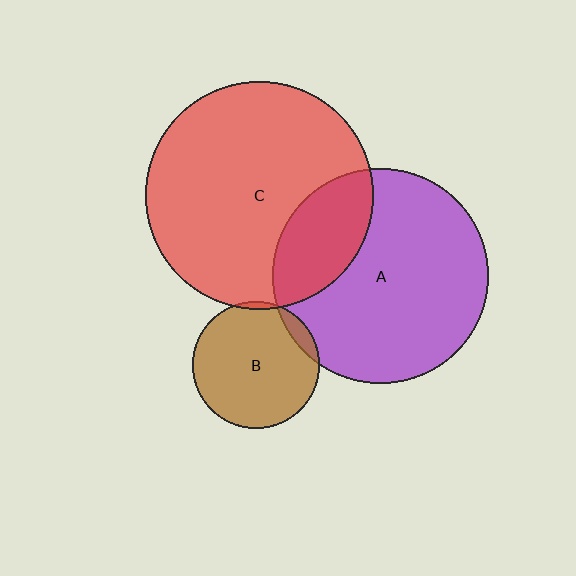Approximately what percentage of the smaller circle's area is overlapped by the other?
Approximately 5%.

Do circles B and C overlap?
Yes.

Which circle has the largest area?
Circle C (red).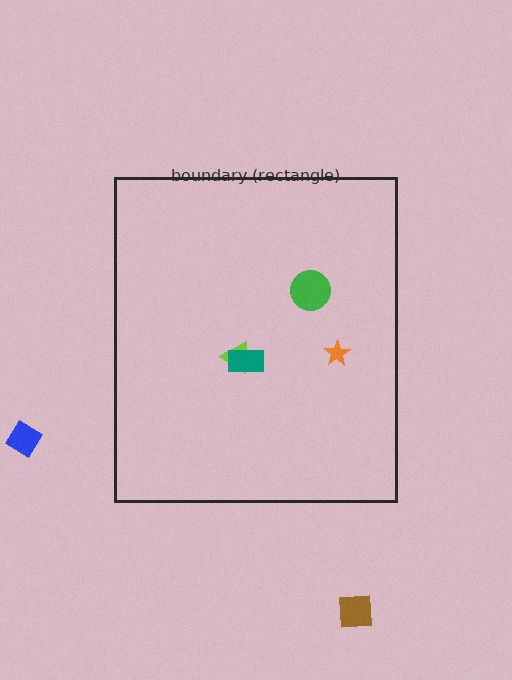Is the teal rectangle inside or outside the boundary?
Inside.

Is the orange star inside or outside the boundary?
Inside.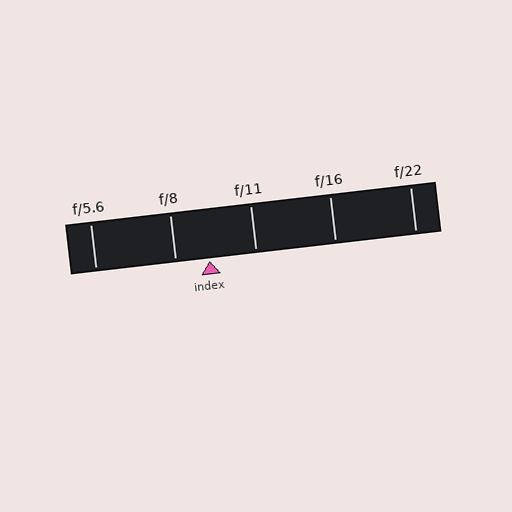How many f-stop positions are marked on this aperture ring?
There are 5 f-stop positions marked.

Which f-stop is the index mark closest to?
The index mark is closest to f/8.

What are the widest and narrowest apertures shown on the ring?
The widest aperture shown is f/5.6 and the narrowest is f/22.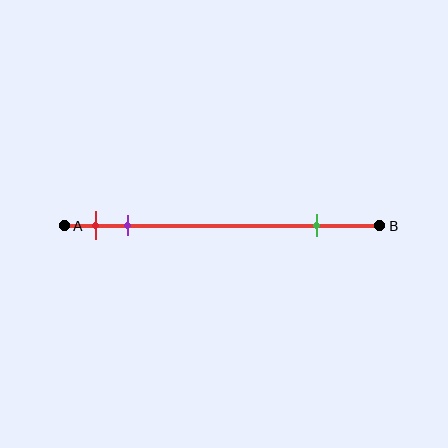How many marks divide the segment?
There are 3 marks dividing the segment.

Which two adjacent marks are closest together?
The red and purple marks are the closest adjacent pair.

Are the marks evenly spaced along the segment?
No, the marks are not evenly spaced.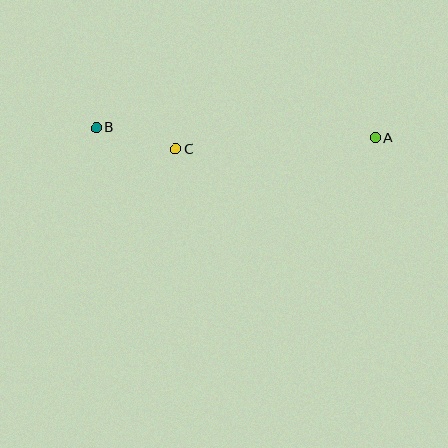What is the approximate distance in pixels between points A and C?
The distance between A and C is approximately 199 pixels.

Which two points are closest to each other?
Points B and C are closest to each other.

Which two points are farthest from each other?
Points A and B are farthest from each other.